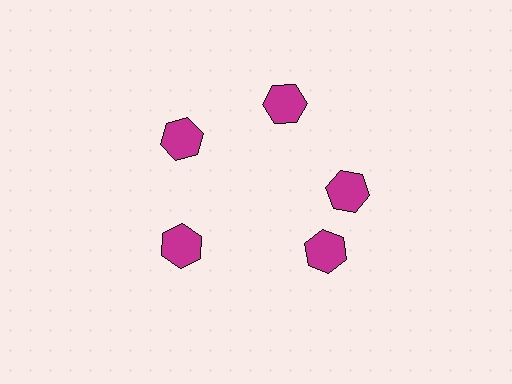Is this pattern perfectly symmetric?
No. The 5 magenta hexagons are arranged in a ring, but one element near the 5 o'clock position is rotated out of alignment along the ring, breaking the 5-fold rotational symmetry.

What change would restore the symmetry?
The symmetry would be restored by rotating it back into even spacing with its neighbors so that all 5 hexagons sit at equal angles and equal distance from the center.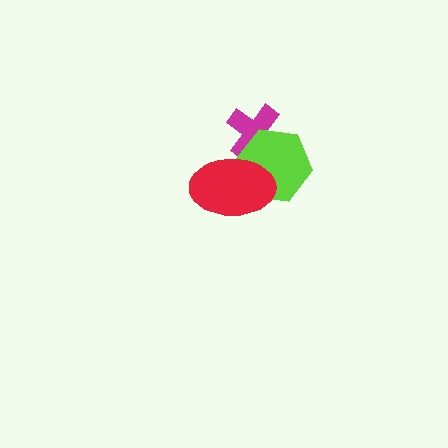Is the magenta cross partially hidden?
Yes, it is partially covered by another shape.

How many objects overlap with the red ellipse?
2 objects overlap with the red ellipse.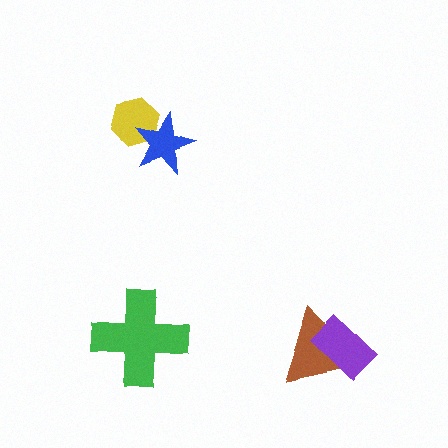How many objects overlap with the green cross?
0 objects overlap with the green cross.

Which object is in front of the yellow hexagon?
The blue star is in front of the yellow hexagon.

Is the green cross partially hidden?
No, no other shape covers it.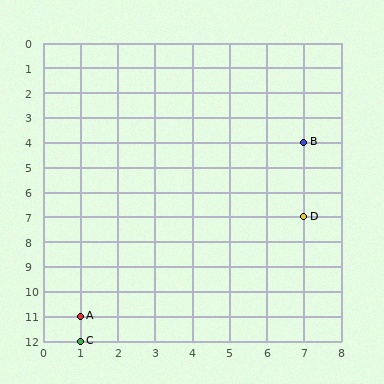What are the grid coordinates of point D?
Point D is at grid coordinates (7, 7).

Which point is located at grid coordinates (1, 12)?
Point C is at (1, 12).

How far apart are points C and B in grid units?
Points C and B are 6 columns and 8 rows apart (about 10.0 grid units diagonally).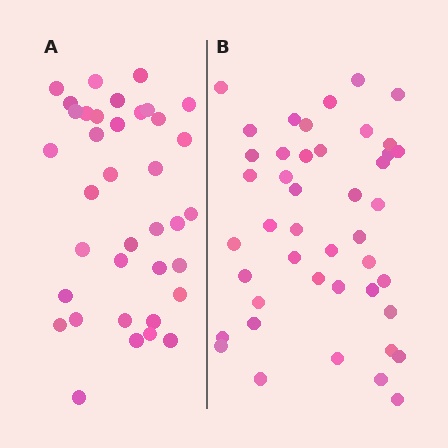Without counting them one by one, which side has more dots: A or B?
Region B (the right region) has more dots.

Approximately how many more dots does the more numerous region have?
Region B has roughly 8 or so more dots than region A.